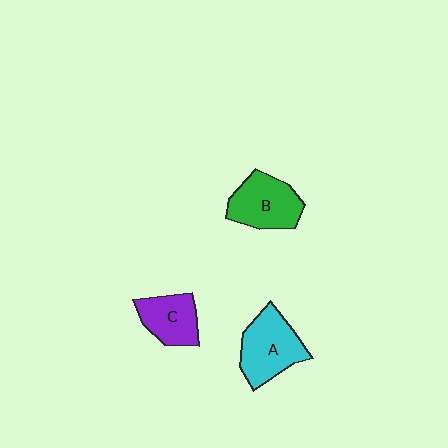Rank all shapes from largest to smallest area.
From largest to smallest: A (cyan), B (green), C (purple).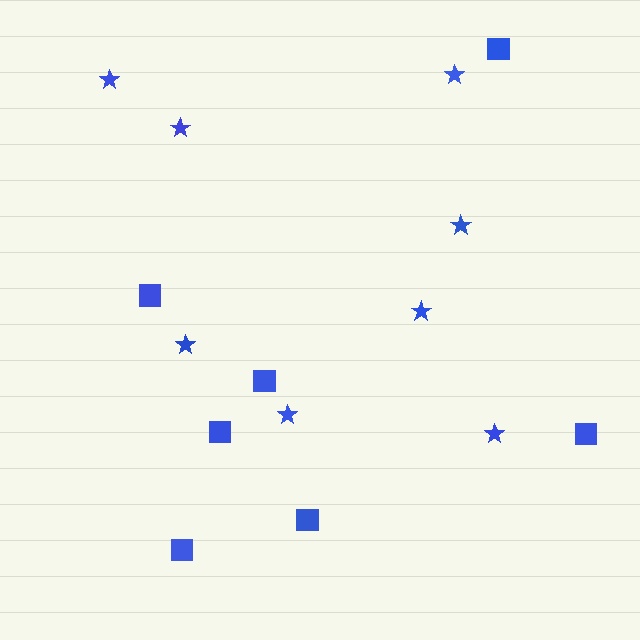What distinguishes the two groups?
There are 2 groups: one group of stars (8) and one group of squares (7).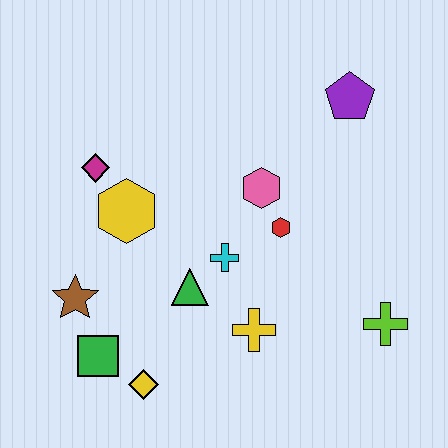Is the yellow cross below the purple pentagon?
Yes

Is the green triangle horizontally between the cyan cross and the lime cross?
No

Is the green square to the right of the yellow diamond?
No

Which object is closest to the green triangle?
The cyan cross is closest to the green triangle.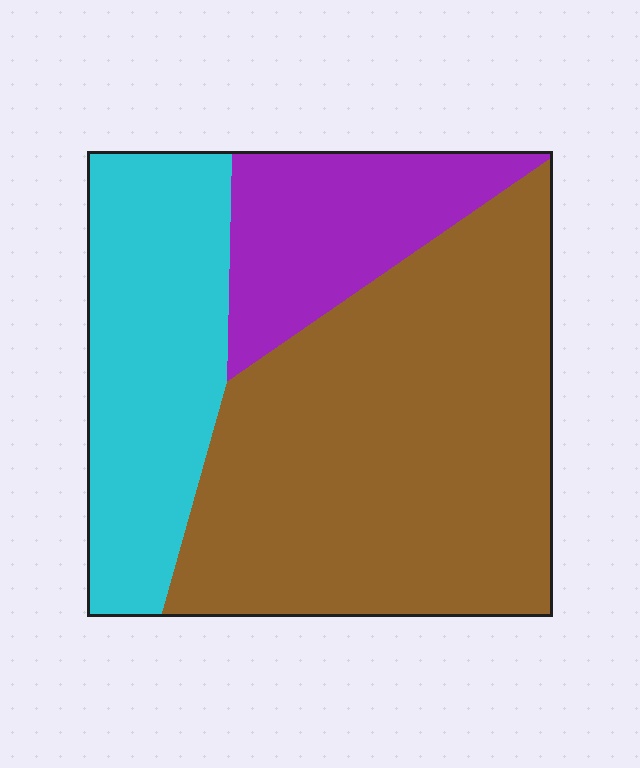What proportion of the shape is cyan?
Cyan takes up about one quarter (1/4) of the shape.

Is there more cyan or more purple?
Cyan.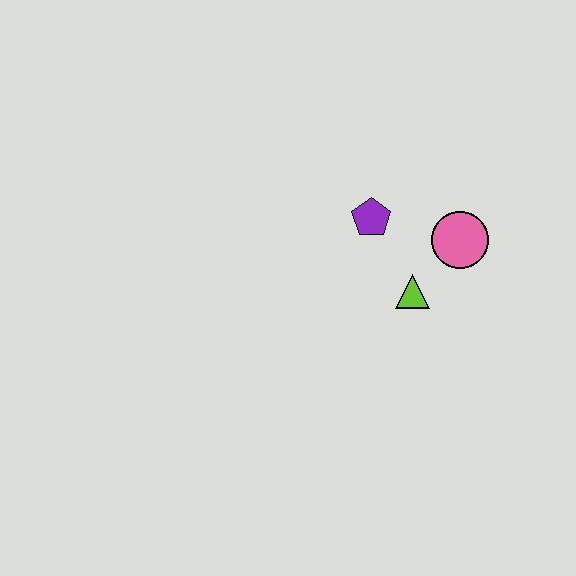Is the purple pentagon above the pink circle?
Yes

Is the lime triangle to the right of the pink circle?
No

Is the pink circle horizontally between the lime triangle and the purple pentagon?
No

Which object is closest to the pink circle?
The lime triangle is closest to the pink circle.